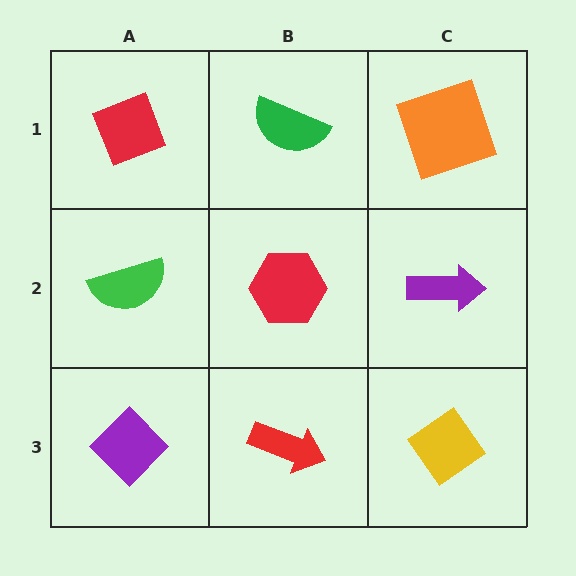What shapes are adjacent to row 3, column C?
A purple arrow (row 2, column C), a red arrow (row 3, column B).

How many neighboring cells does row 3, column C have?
2.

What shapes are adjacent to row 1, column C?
A purple arrow (row 2, column C), a green semicircle (row 1, column B).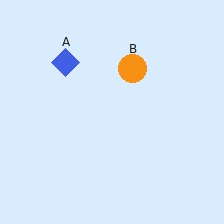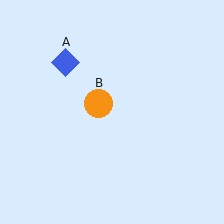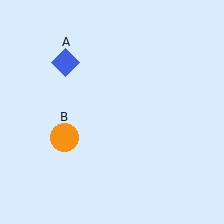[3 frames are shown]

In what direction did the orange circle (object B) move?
The orange circle (object B) moved down and to the left.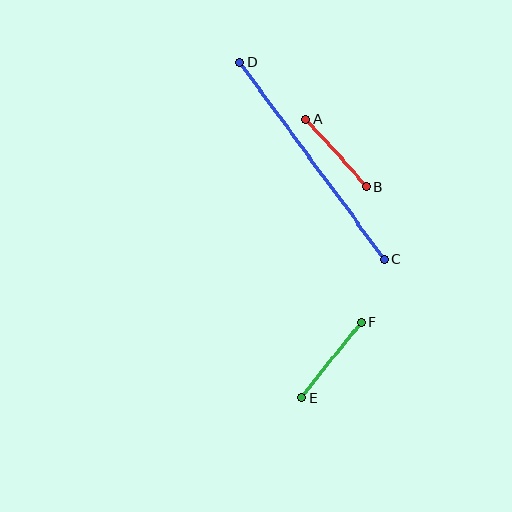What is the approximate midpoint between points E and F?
The midpoint is at approximately (331, 360) pixels.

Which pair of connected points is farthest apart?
Points C and D are farthest apart.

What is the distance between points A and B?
The distance is approximately 91 pixels.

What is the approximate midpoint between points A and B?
The midpoint is at approximately (336, 153) pixels.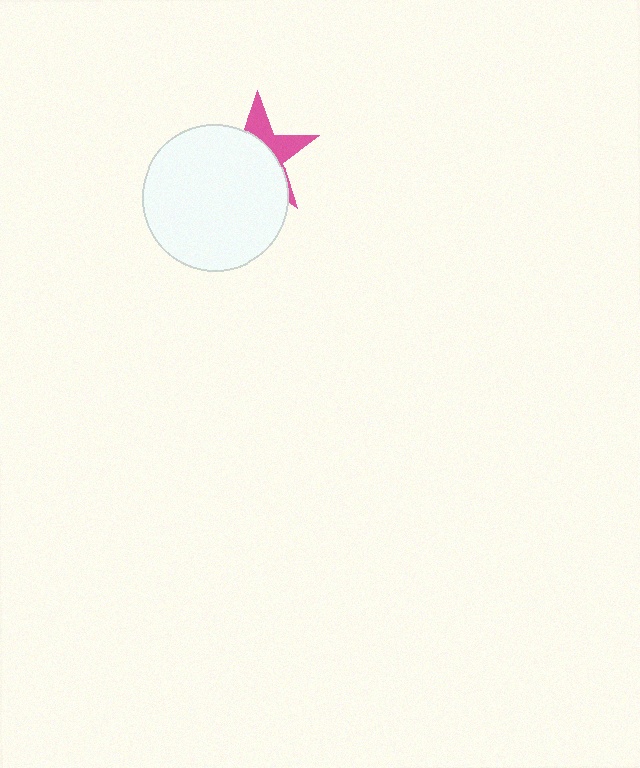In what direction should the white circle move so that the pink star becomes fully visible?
The white circle should move toward the lower-left. That is the shortest direction to clear the overlap and leave the pink star fully visible.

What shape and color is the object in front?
The object in front is a white circle.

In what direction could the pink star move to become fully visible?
The pink star could move toward the upper-right. That would shift it out from behind the white circle entirely.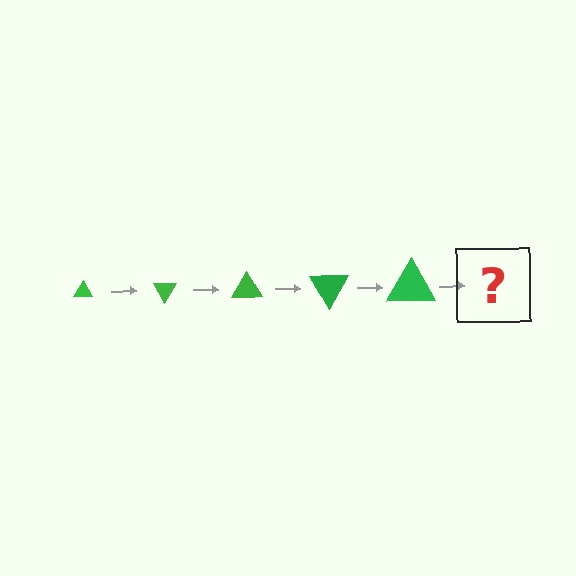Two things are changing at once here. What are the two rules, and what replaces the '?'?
The two rules are that the triangle grows larger each step and it rotates 60 degrees each step. The '?' should be a triangle, larger than the previous one and rotated 300 degrees from the start.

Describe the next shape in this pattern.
It should be a triangle, larger than the previous one and rotated 300 degrees from the start.